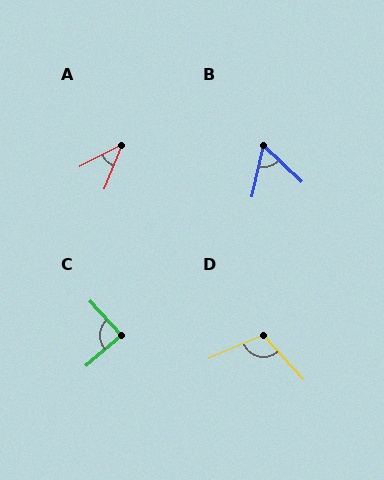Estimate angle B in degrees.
Approximately 58 degrees.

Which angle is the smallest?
A, at approximately 40 degrees.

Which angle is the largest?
D, at approximately 109 degrees.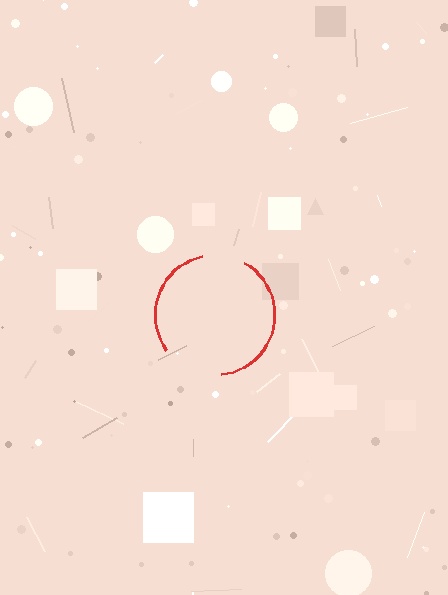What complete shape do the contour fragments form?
The contour fragments form a circle.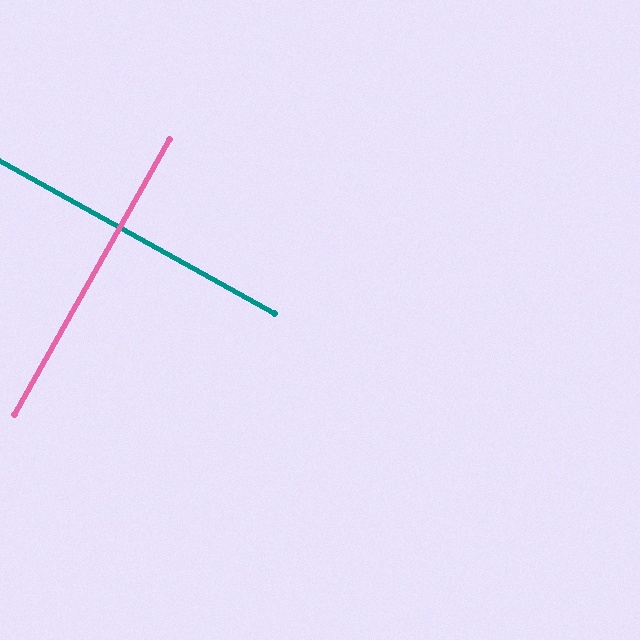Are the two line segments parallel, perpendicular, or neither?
Perpendicular — they meet at approximately 90°.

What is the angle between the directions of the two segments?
Approximately 90 degrees.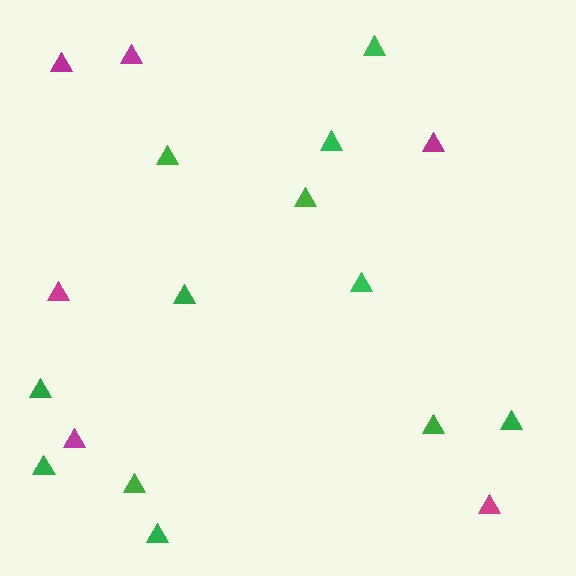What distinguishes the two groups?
There are 2 groups: one group of green triangles (12) and one group of magenta triangles (6).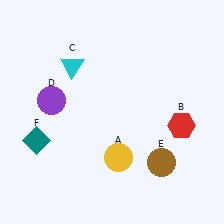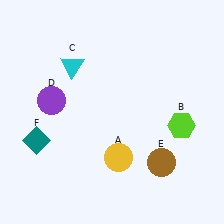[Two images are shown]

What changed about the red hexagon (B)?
In Image 1, B is red. In Image 2, it changed to lime.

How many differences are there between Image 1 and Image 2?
There is 1 difference between the two images.